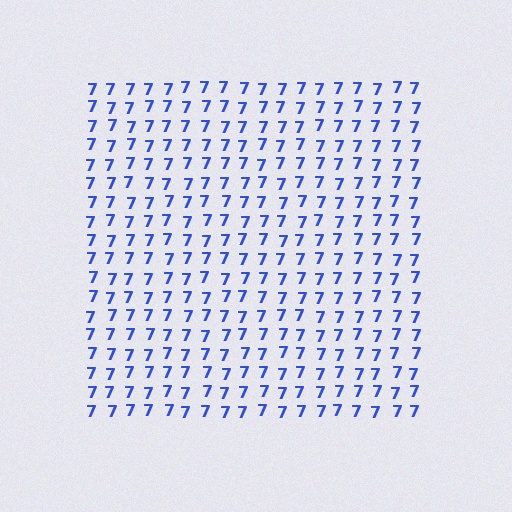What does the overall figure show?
The overall figure shows a square.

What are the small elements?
The small elements are digit 7's.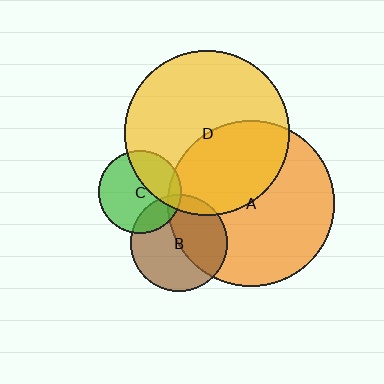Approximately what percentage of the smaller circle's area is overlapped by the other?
Approximately 10%.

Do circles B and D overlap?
Yes.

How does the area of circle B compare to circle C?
Approximately 1.4 times.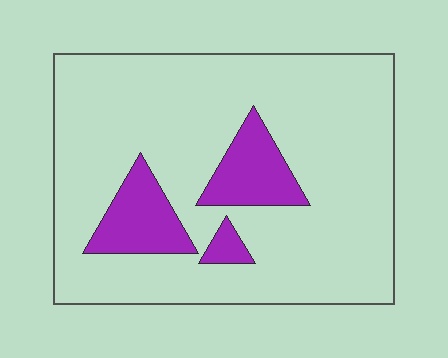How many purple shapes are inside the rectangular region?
3.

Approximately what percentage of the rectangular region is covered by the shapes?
Approximately 15%.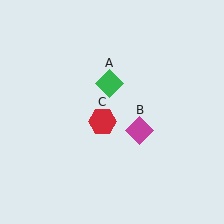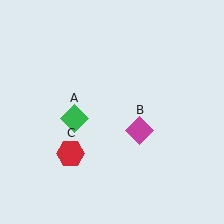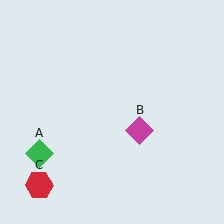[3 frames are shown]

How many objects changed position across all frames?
2 objects changed position: green diamond (object A), red hexagon (object C).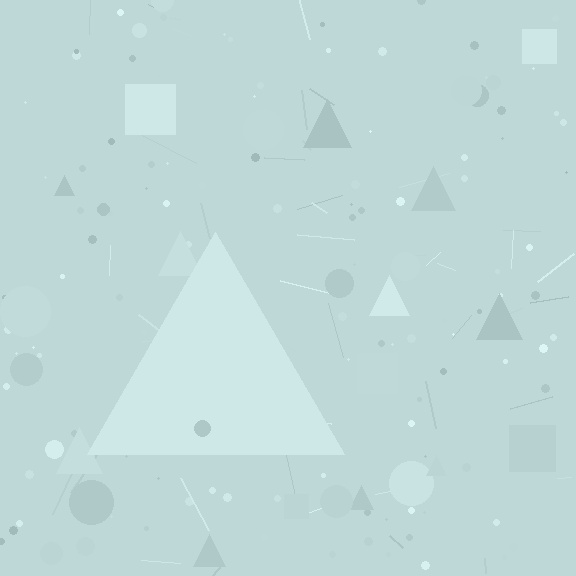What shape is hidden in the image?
A triangle is hidden in the image.